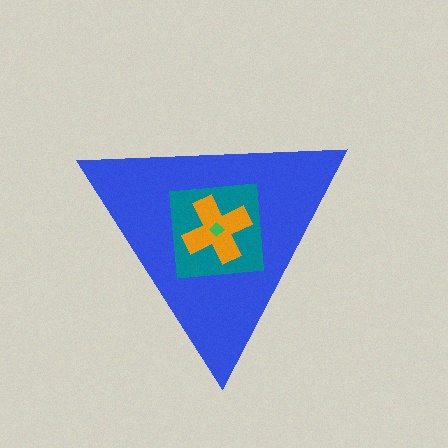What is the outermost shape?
The blue triangle.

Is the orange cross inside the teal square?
Yes.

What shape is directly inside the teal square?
The orange cross.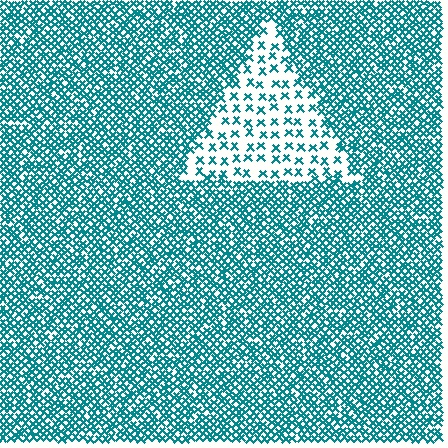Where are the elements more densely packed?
The elements are more densely packed outside the triangle boundary.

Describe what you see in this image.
The image contains small teal elements arranged at two different densities. A triangle-shaped region is visible where the elements are less densely packed than the surrounding area.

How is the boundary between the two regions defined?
The boundary is defined by a change in element density (approximately 3.1x ratio). All elements are the same color, size, and shape.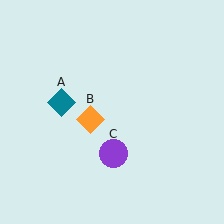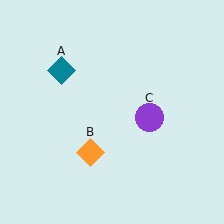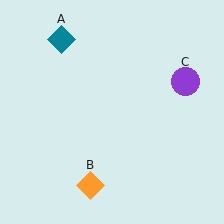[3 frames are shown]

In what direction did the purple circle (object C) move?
The purple circle (object C) moved up and to the right.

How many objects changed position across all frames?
3 objects changed position: teal diamond (object A), orange diamond (object B), purple circle (object C).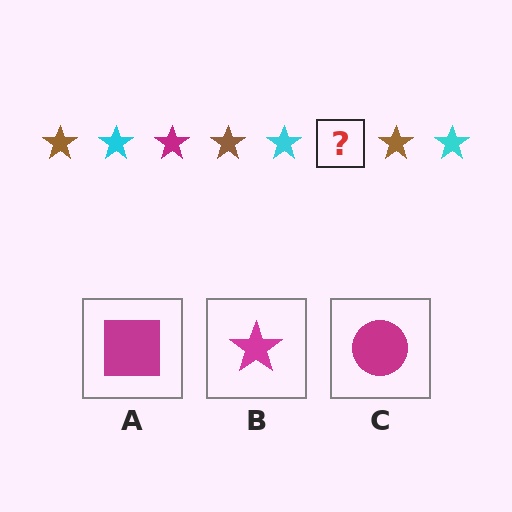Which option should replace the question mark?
Option B.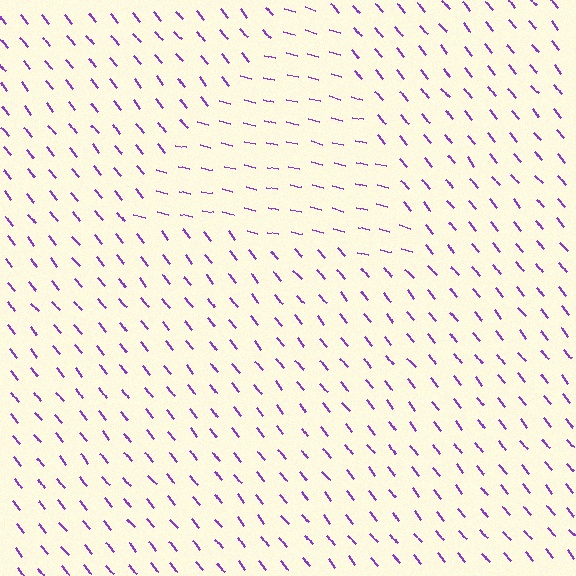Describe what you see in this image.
The image is filled with small purple line segments. A triangle region in the image has lines oriented differently from the surrounding lines, creating a visible texture boundary.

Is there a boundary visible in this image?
Yes, there is a texture boundary formed by a change in line orientation.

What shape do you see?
I see a triangle.